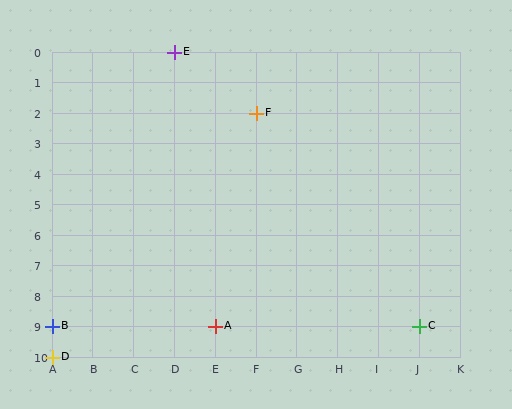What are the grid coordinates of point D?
Point D is at grid coordinates (A, 10).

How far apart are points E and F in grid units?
Points E and F are 2 columns and 2 rows apart (about 2.8 grid units diagonally).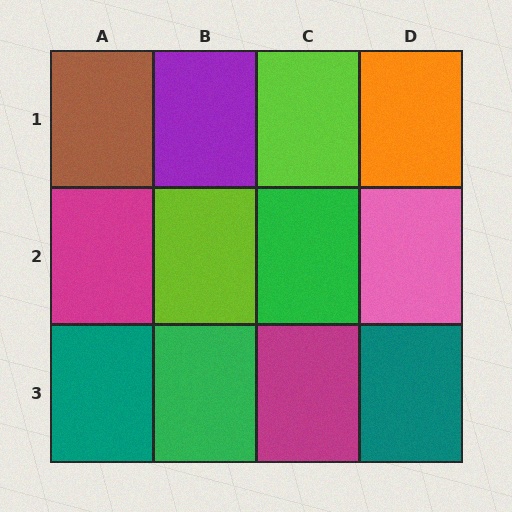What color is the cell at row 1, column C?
Lime.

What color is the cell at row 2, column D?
Pink.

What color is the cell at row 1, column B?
Purple.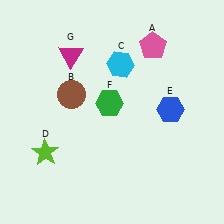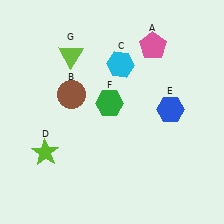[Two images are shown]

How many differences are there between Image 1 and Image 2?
There is 1 difference between the two images.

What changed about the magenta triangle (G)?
In Image 1, G is magenta. In Image 2, it changed to lime.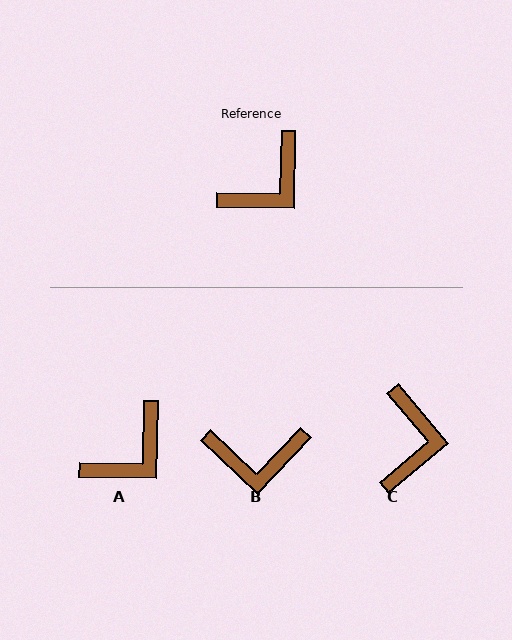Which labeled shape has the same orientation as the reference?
A.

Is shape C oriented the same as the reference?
No, it is off by about 41 degrees.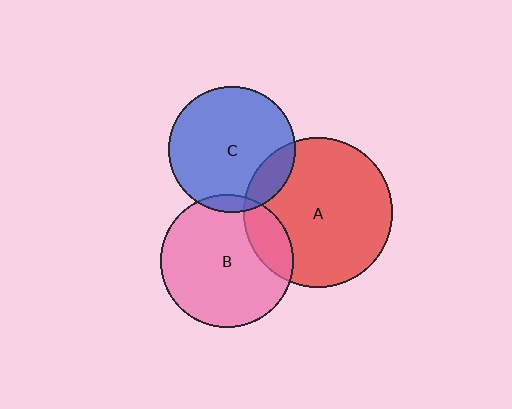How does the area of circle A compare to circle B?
Approximately 1.3 times.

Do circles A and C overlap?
Yes.